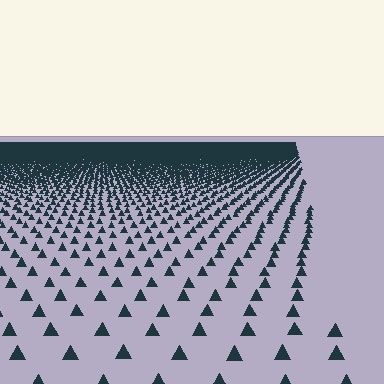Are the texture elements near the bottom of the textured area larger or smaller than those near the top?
Larger. Near the bottom, elements are closer to the viewer and appear at a bigger on-screen size.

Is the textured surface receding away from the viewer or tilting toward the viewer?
The surface is receding away from the viewer. Texture elements get smaller and denser toward the top.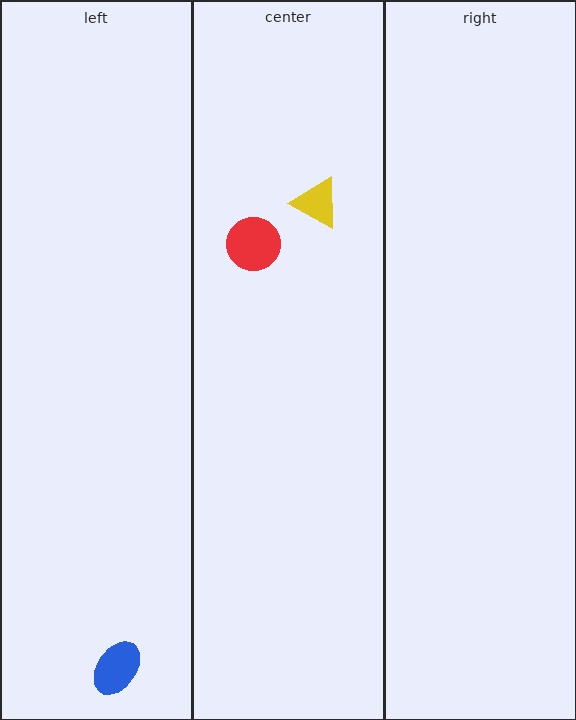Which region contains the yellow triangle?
The center region.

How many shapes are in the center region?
2.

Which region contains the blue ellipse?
The left region.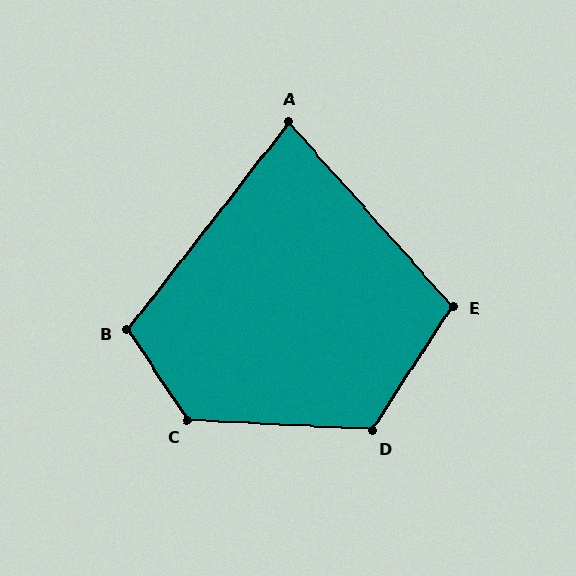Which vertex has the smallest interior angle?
A, at approximately 80 degrees.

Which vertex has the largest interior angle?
C, at approximately 127 degrees.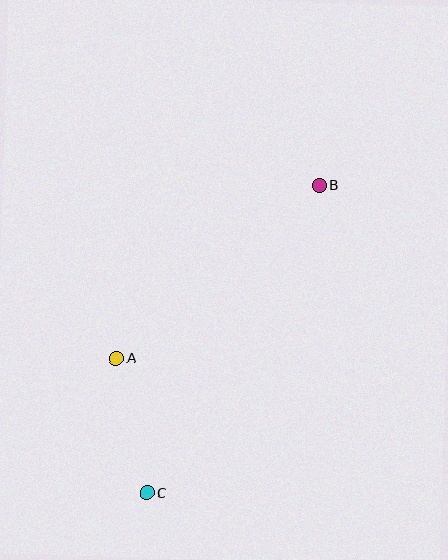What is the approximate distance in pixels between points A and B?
The distance between A and B is approximately 267 pixels.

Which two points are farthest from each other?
Points B and C are farthest from each other.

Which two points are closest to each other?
Points A and C are closest to each other.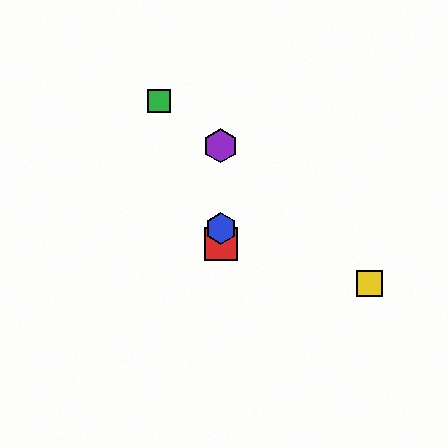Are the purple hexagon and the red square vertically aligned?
Yes, both are at x≈221.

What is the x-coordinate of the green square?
The green square is at x≈159.